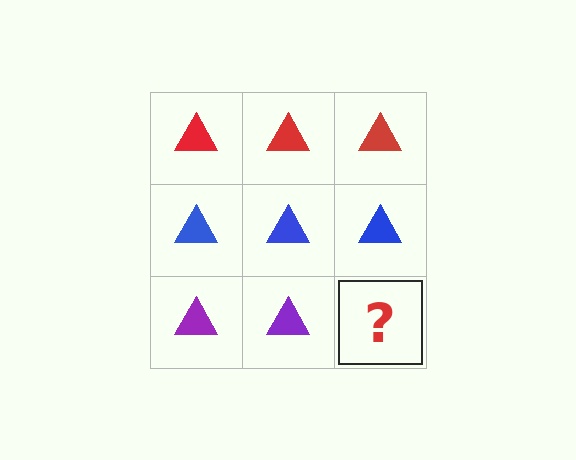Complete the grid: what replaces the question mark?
The question mark should be replaced with a purple triangle.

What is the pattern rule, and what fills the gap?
The rule is that each row has a consistent color. The gap should be filled with a purple triangle.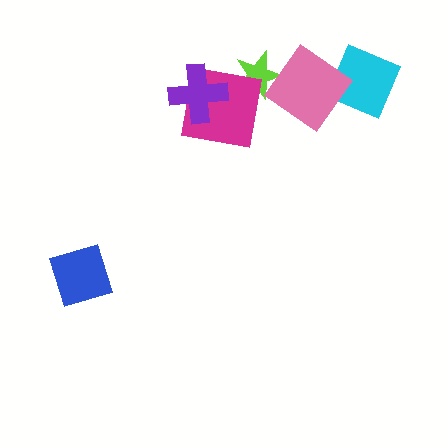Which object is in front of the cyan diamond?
The pink diamond is in front of the cyan diamond.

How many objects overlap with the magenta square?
2 objects overlap with the magenta square.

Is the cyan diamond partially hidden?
Yes, it is partially covered by another shape.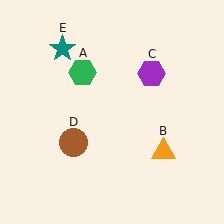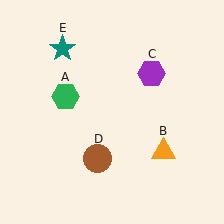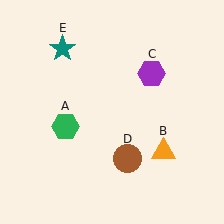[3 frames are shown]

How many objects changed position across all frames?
2 objects changed position: green hexagon (object A), brown circle (object D).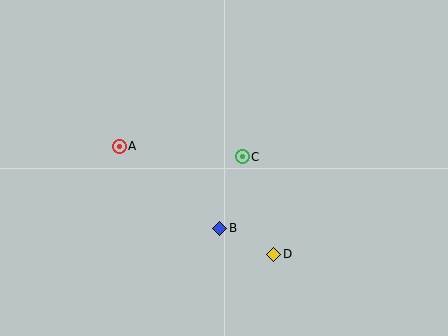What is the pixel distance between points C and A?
The distance between C and A is 123 pixels.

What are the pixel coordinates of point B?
Point B is at (220, 228).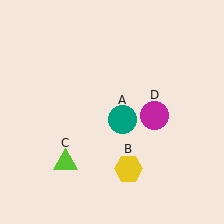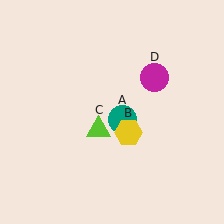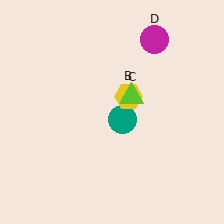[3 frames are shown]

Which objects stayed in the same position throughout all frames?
Teal circle (object A) remained stationary.